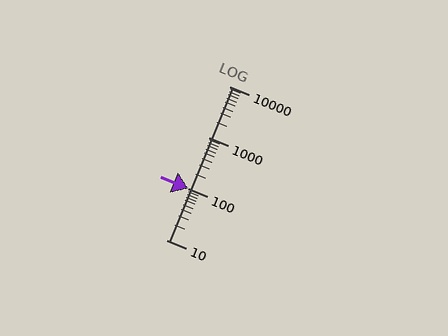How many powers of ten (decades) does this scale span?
The scale spans 3 decades, from 10 to 10000.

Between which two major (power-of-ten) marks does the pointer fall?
The pointer is between 100 and 1000.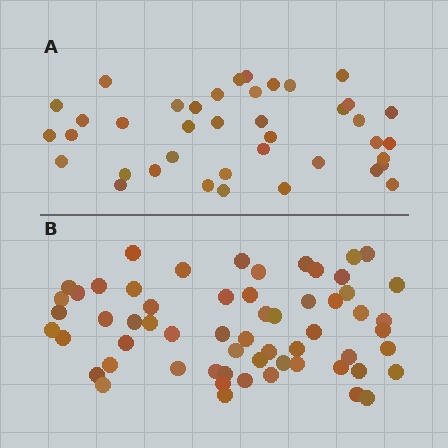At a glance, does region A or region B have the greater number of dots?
Region B (the bottom region) has more dots.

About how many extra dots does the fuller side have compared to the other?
Region B has approximately 20 more dots than region A.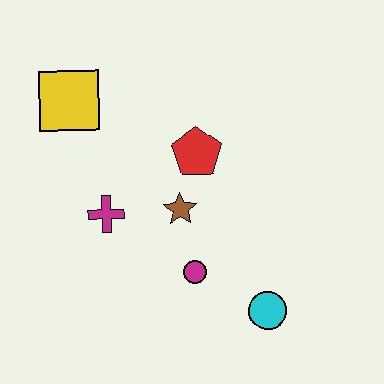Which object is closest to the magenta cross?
The brown star is closest to the magenta cross.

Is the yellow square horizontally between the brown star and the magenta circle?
No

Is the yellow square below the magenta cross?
No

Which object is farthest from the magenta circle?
The yellow square is farthest from the magenta circle.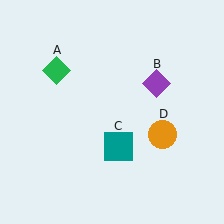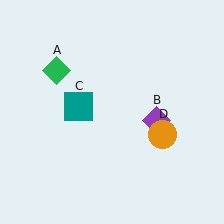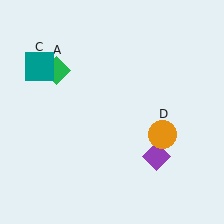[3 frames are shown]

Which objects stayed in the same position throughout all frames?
Green diamond (object A) and orange circle (object D) remained stationary.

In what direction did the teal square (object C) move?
The teal square (object C) moved up and to the left.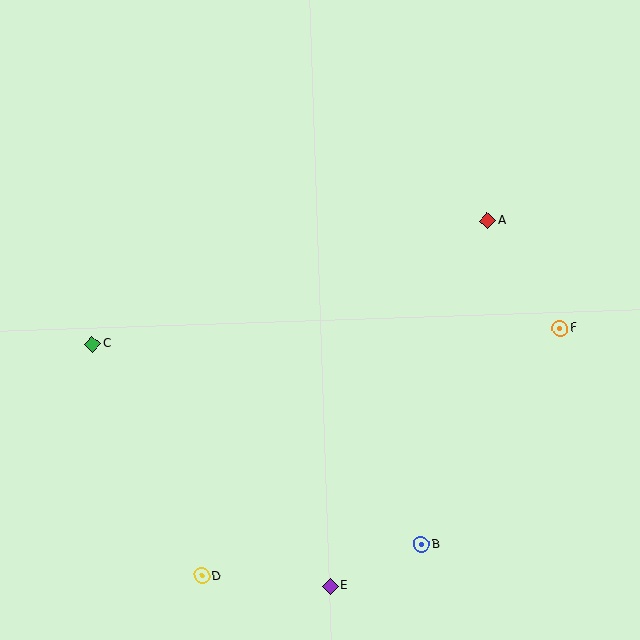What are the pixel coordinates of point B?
Point B is at (422, 544).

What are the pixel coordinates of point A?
Point A is at (487, 221).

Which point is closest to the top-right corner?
Point A is closest to the top-right corner.